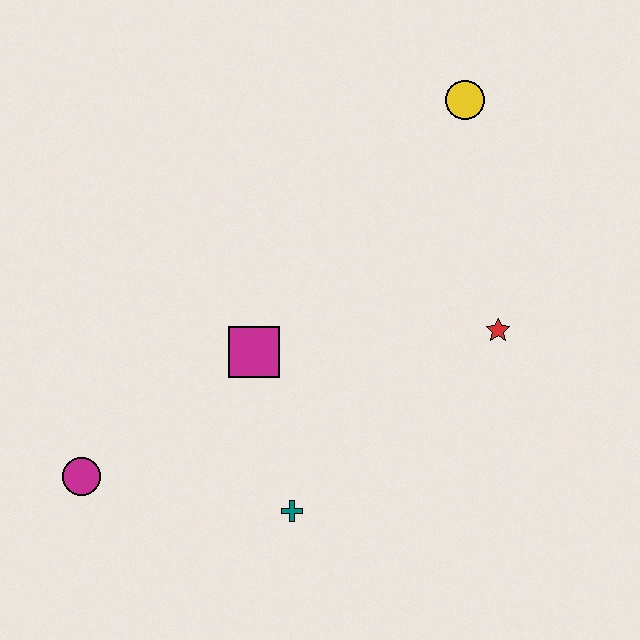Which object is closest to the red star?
The yellow circle is closest to the red star.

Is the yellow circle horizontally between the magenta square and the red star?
Yes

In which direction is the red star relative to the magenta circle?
The red star is to the right of the magenta circle.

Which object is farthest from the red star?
The magenta circle is farthest from the red star.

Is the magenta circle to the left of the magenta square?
Yes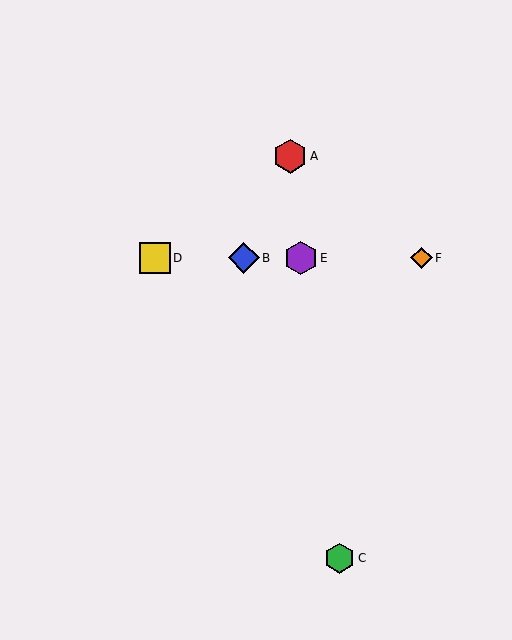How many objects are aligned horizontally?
4 objects (B, D, E, F) are aligned horizontally.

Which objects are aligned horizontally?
Objects B, D, E, F are aligned horizontally.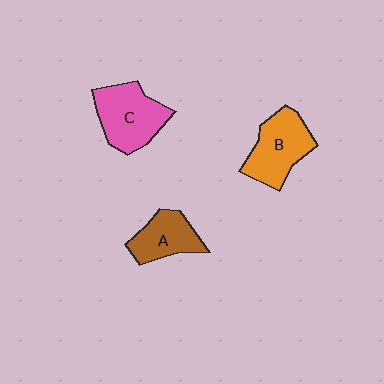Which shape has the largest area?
Shape C (pink).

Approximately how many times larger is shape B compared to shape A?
Approximately 1.3 times.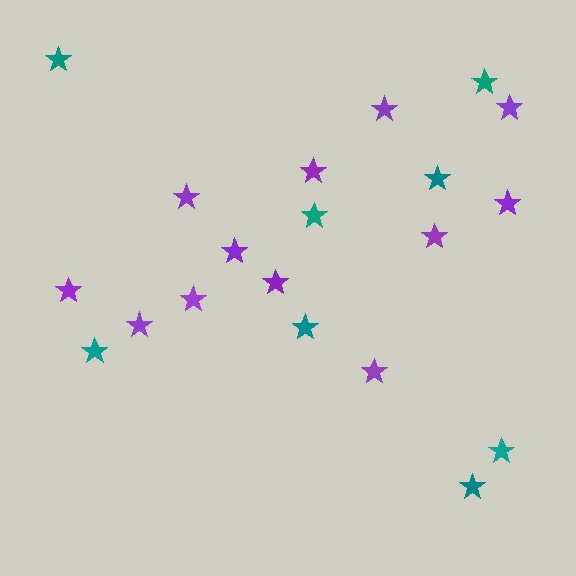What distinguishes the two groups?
There are 2 groups: one group of purple stars (12) and one group of teal stars (8).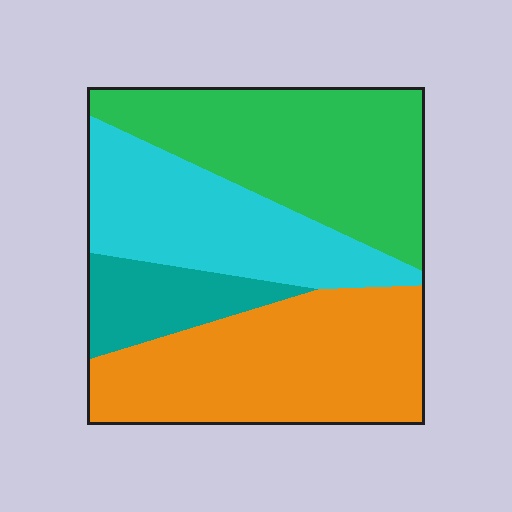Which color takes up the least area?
Teal, at roughly 10%.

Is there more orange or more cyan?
Orange.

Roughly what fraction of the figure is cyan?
Cyan takes up about one quarter (1/4) of the figure.